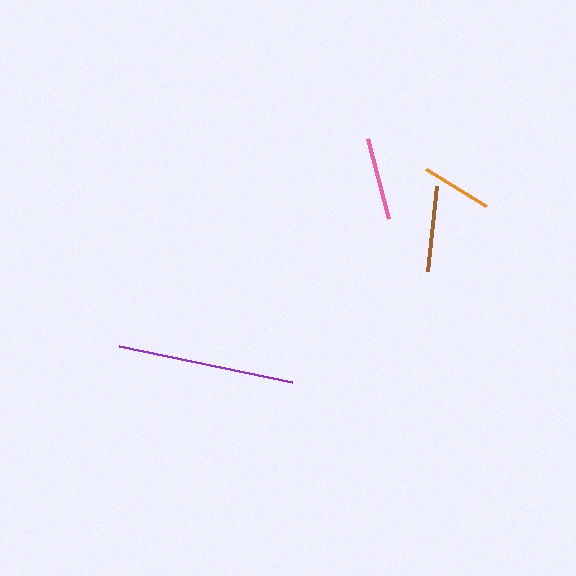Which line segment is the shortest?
The orange line is the shortest at approximately 71 pixels.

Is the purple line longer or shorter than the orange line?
The purple line is longer than the orange line.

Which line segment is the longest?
The purple line is the longest at approximately 176 pixels.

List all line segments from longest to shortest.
From longest to shortest: purple, brown, pink, orange.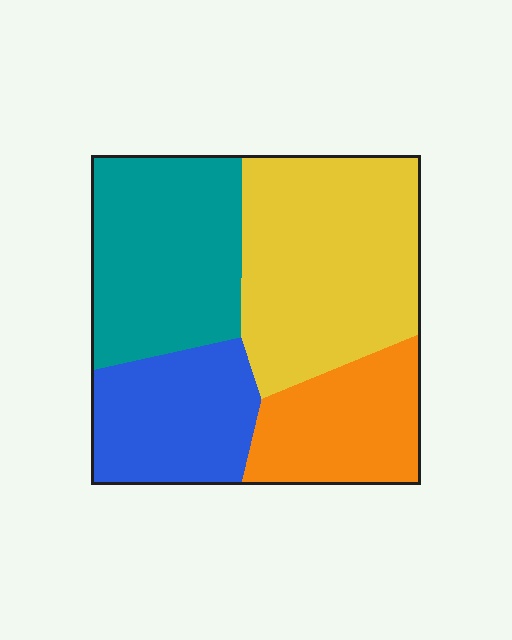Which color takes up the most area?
Yellow, at roughly 35%.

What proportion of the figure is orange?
Orange covers roughly 20% of the figure.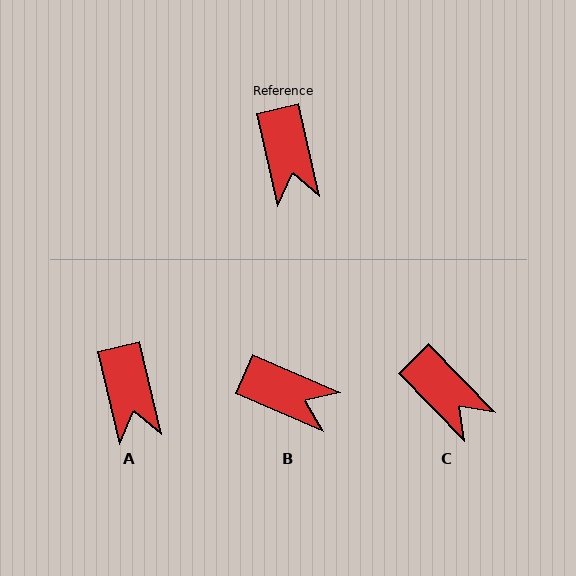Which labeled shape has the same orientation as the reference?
A.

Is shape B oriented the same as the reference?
No, it is off by about 54 degrees.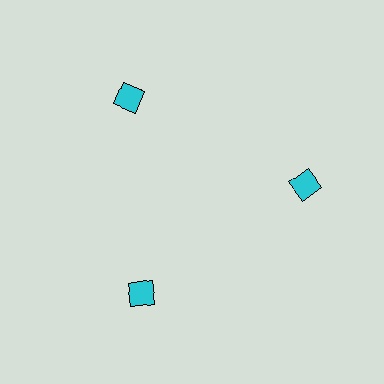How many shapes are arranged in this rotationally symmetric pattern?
There are 3 shapes, arranged in 3 groups of 1.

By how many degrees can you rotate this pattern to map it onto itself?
The pattern maps onto itself every 120 degrees of rotation.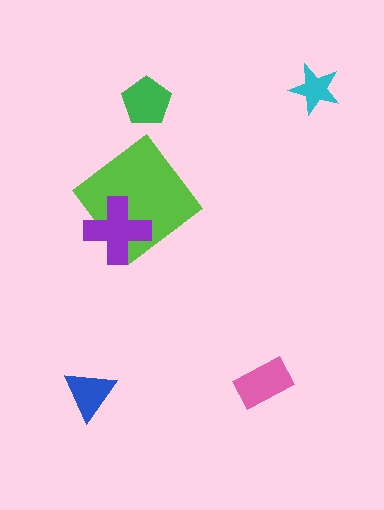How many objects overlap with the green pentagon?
0 objects overlap with the green pentagon.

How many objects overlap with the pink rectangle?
0 objects overlap with the pink rectangle.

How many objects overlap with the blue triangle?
0 objects overlap with the blue triangle.